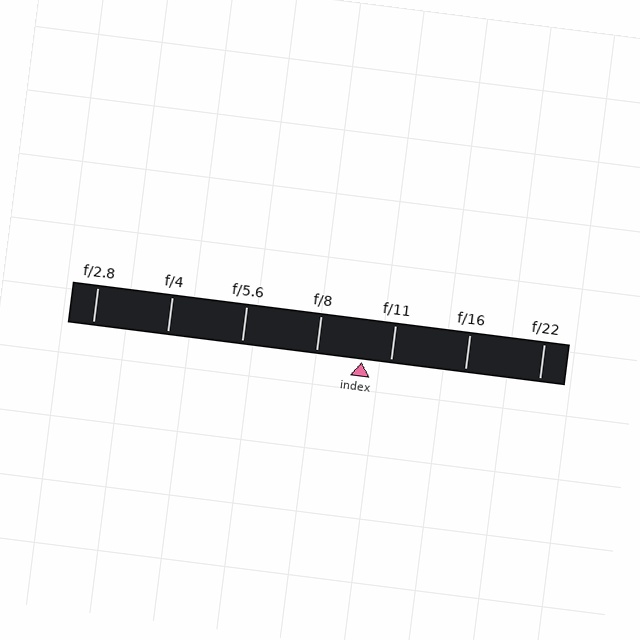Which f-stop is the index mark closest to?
The index mark is closest to f/11.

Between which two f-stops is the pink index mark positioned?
The index mark is between f/8 and f/11.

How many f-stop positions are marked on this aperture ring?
There are 7 f-stop positions marked.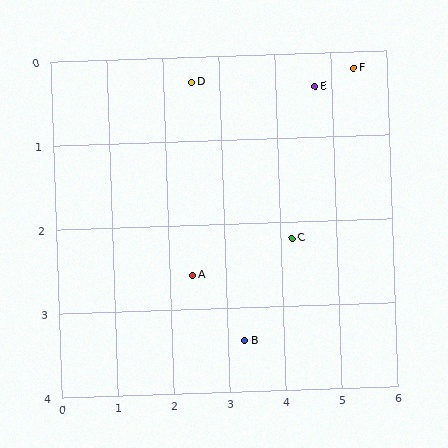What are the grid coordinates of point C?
Point C is at approximately (4.2, 2.2).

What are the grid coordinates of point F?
Point F is at approximately (5.4, 0.2).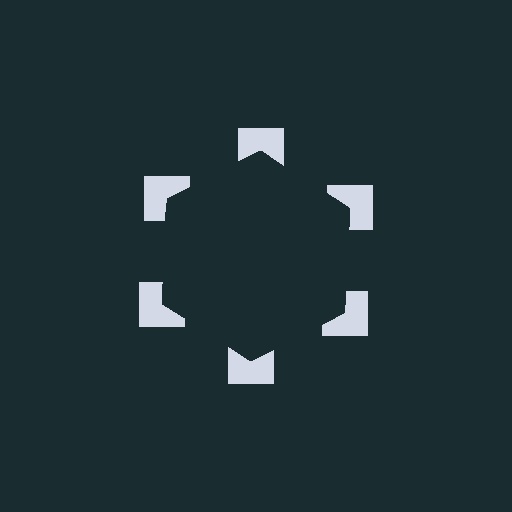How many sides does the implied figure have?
6 sides.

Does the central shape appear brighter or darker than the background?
It typically appears slightly darker than the background, even though no actual brightness change is drawn.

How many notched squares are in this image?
There are 6 — one at each vertex of the illusory hexagon.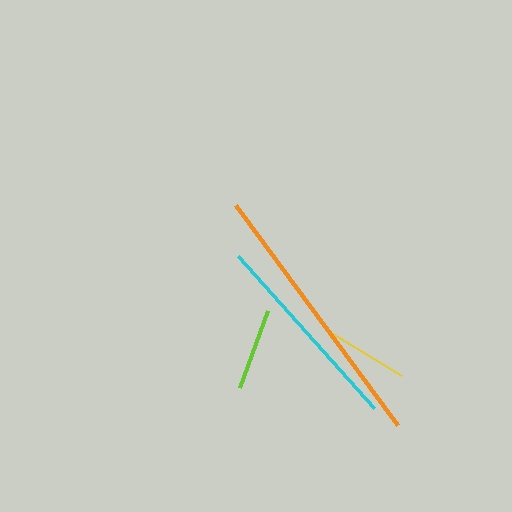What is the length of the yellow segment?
The yellow segment is approximately 87 pixels long.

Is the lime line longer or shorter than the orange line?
The orange line is longer than the lime line.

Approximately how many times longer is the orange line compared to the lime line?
The orange line is approximately 3.4 times the length of the lime line.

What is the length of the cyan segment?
The cyan segment is approximately 204 pixels long.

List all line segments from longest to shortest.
From longest to shortest: orange, cyan, yellow, lime.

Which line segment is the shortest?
The lime line is the shortest at approximately 82 pixels.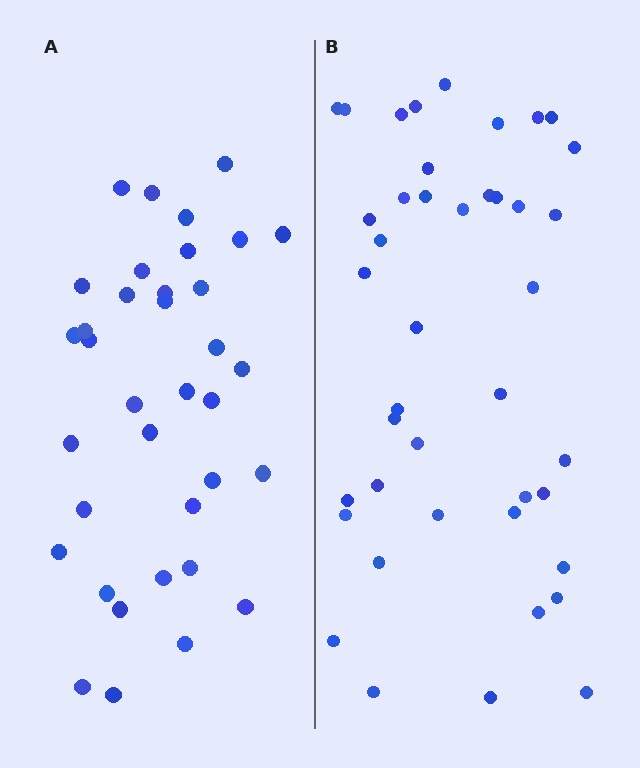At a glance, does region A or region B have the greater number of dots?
Region B (the right region) has more dots.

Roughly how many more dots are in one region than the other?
Region B has about 6 more dots than region A.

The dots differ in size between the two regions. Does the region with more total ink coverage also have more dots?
No. Region A has more total ink coverage because its dots are larger, but region B actually contains more individual dots. Total area can be misleading — the number of items is what matters here.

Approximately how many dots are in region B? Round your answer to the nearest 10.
About 40 dots. (The exact count is 42, which rounds to 40.)